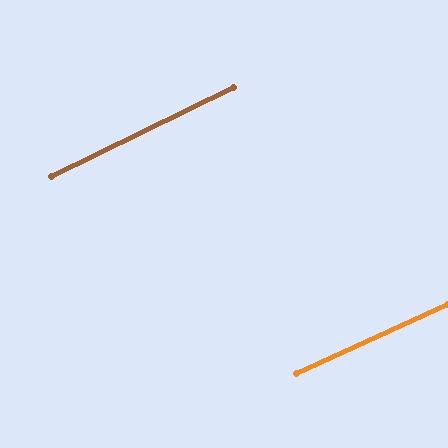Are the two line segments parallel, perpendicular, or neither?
Parallel — their directions differ by only 1.5°.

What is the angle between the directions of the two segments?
Approximately 2 degrees.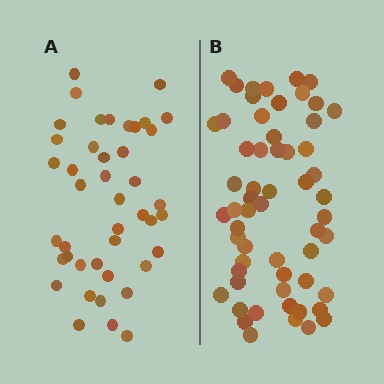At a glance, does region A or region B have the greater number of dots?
Region B (the right region) has more dots.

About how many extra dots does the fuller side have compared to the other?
Region B has approximately 15 more dots than region A.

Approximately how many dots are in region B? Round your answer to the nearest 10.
About 60 dots. (The exact count is 58, which rounds to 60.)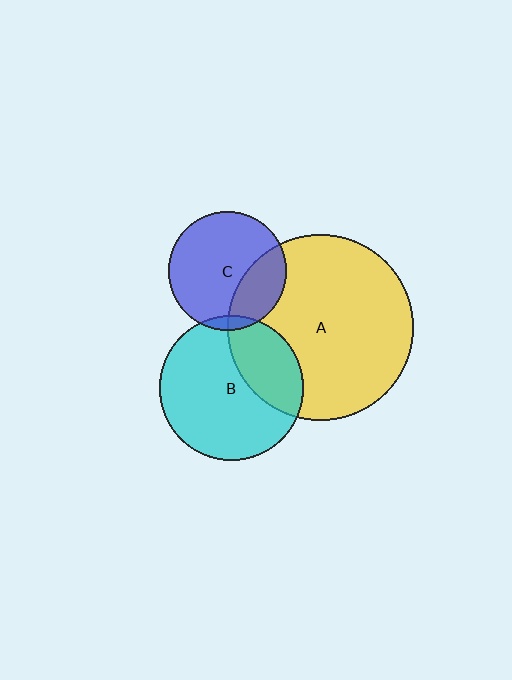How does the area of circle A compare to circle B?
Approximately 1.7 times.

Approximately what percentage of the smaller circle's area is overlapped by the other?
Approximately 25%.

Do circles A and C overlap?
Yes.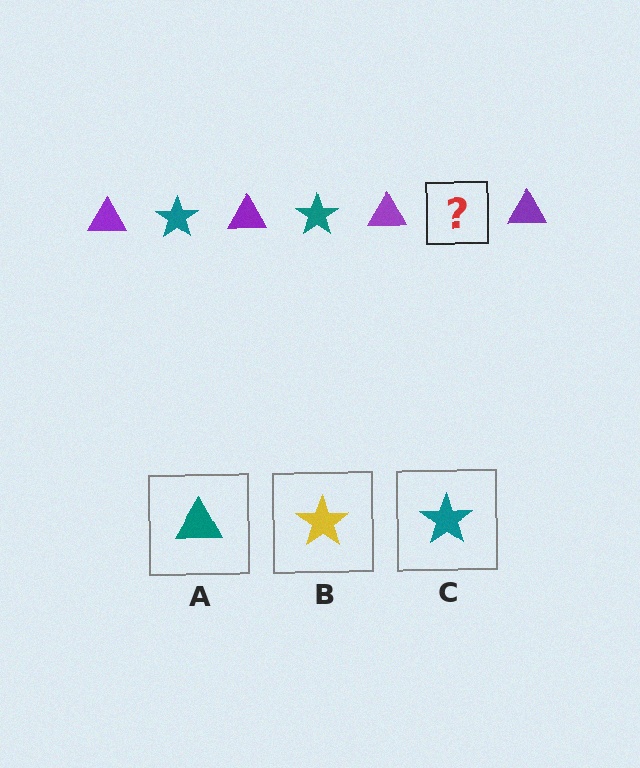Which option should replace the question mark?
Option C.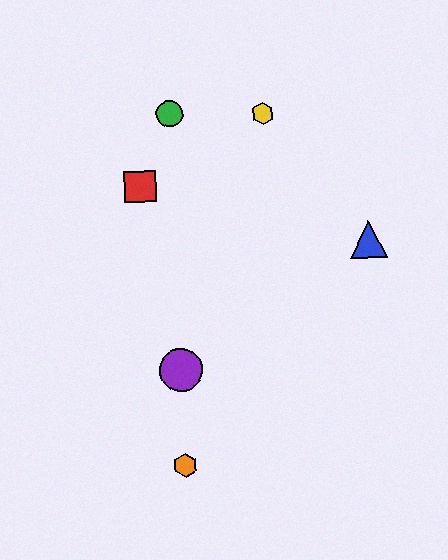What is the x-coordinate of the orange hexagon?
The orange hexagon is at x≈185.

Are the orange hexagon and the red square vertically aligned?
No, the orange hexagon is at x≈185 and the red square is at x≈140.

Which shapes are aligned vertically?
The green circle, the purple circle, the orange hexagon are aligned vertically.